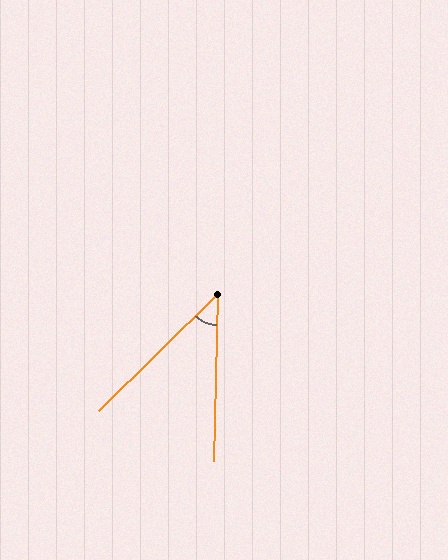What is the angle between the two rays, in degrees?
Approximately 44 degrees.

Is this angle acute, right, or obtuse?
It is acute.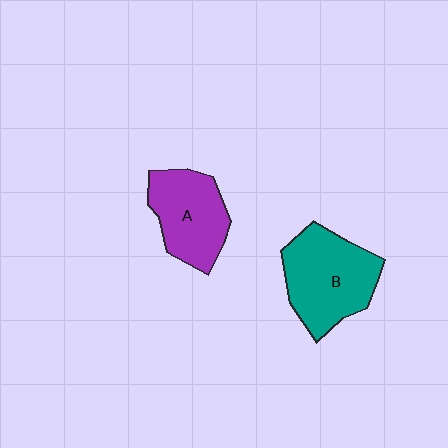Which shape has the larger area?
Shape B (teal).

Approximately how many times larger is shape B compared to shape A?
Approximately 1.2 times.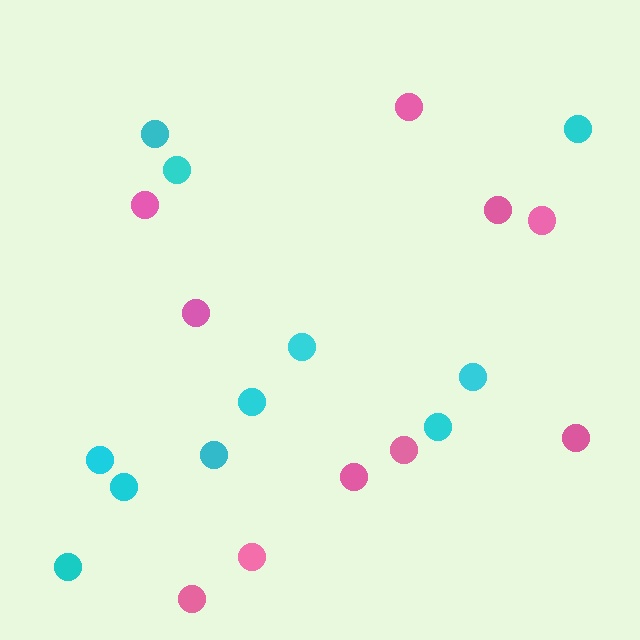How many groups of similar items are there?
There are 2 groups: one group of cyan circles (11) and one group of pink circles (10).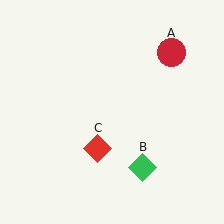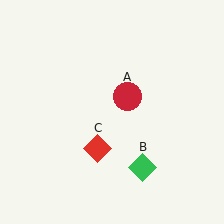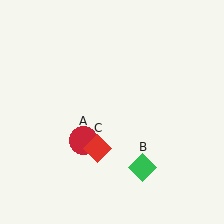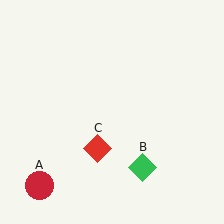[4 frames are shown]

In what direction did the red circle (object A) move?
The red circle (object A) moved down and to the left.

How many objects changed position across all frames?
1 object changed position: red circle (object A).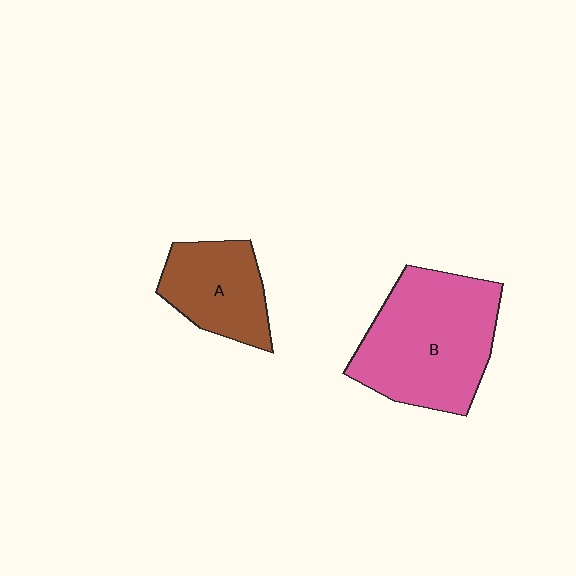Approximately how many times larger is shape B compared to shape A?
Approximately 1.8 times.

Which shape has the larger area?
Shape B (pink).